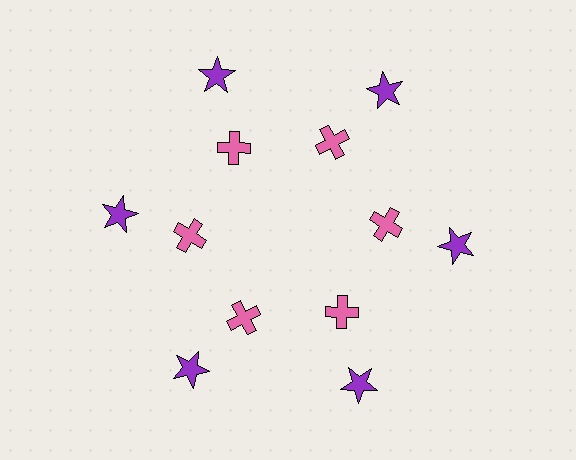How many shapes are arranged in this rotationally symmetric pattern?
There are 12 shapes, arranged in 6 groups of 2.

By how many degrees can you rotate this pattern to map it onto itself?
The pattern maps onto itself every 60 degrees of rotation.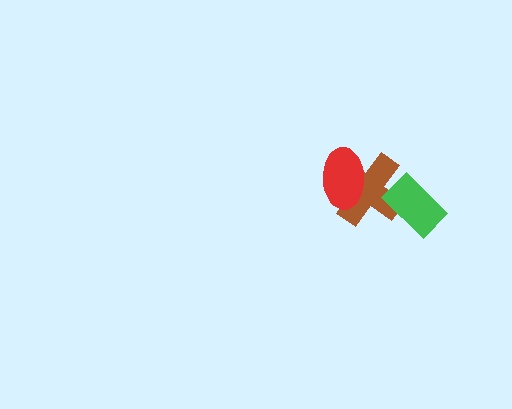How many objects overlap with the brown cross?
2 objects overlap with the brown cross.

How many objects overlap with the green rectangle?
1 object overlaps with the green rectangle.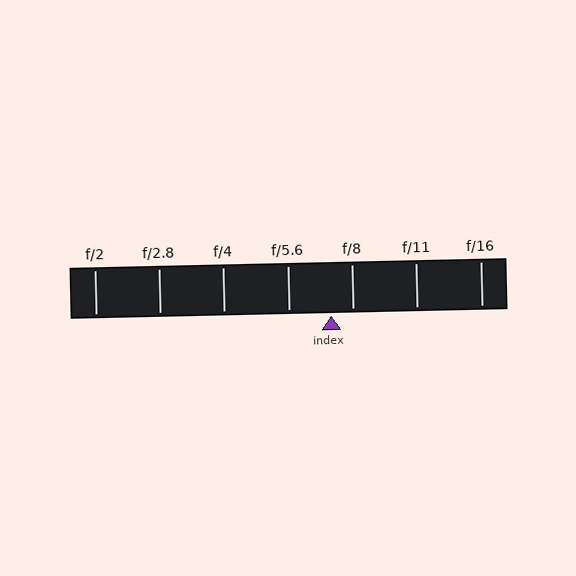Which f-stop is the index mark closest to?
The index mark is closest to f/8.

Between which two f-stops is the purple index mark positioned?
The index mark is between f/5.6 and f/8.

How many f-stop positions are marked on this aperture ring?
There are 7 f-stop positions marked.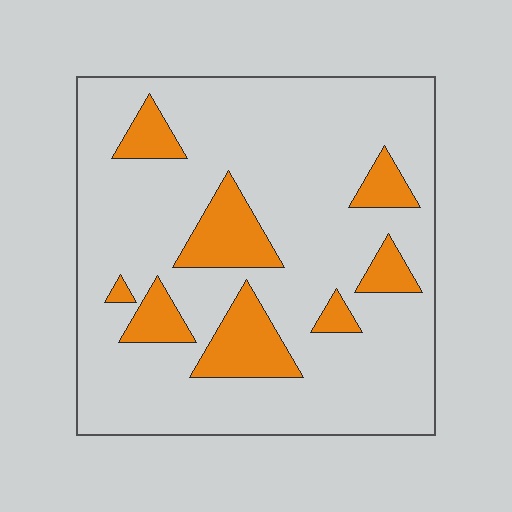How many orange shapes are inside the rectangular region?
8.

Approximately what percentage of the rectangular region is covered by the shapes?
Approximately 20%.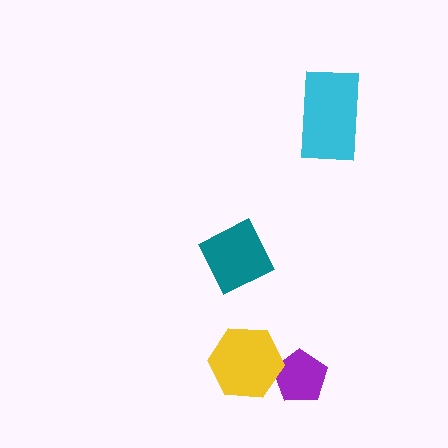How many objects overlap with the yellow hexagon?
1 object overlaps with the yellow hexagon.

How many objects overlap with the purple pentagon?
1 object overlaps with the purple pentagon.